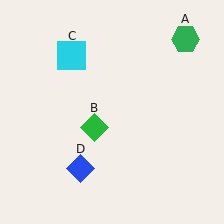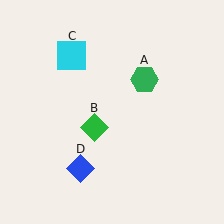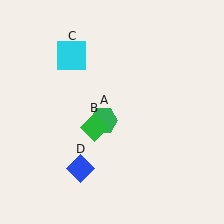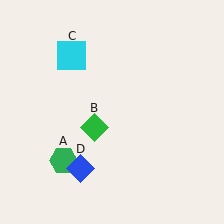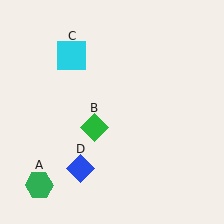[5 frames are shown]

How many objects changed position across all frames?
1 object changed position: green hexagon (object A).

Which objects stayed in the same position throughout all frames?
Green diamond (object B) and cyan square (object C) and blue diamond (object D) remained stationary.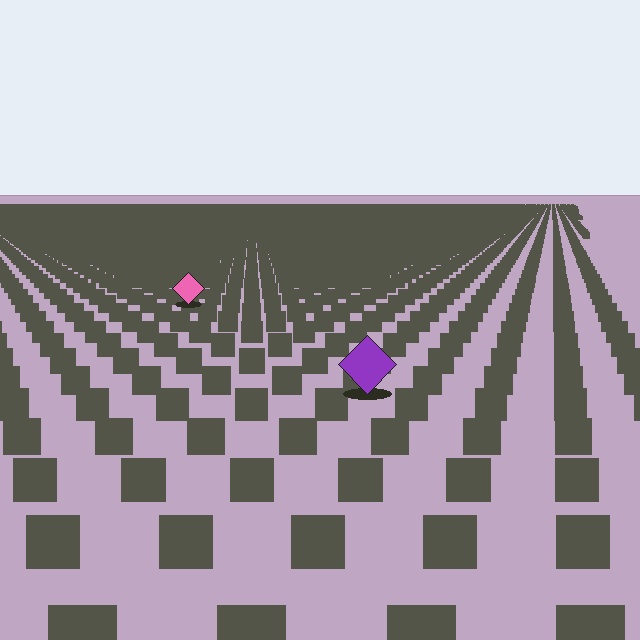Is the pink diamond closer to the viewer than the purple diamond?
No. The purple diamond is closer — you can tell from the texture gradient: the ground texture is coarser near it.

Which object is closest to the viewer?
The purple diamond is closest. The texture marks near it are larger and more spread out.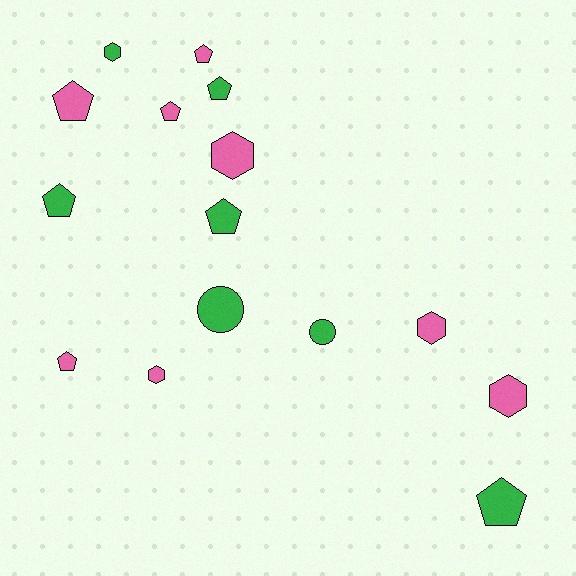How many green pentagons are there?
There are 4 green pentagons.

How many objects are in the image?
There are 15 objects.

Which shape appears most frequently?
Pentagon, with 8 objects.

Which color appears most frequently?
Pink, with 8 objects.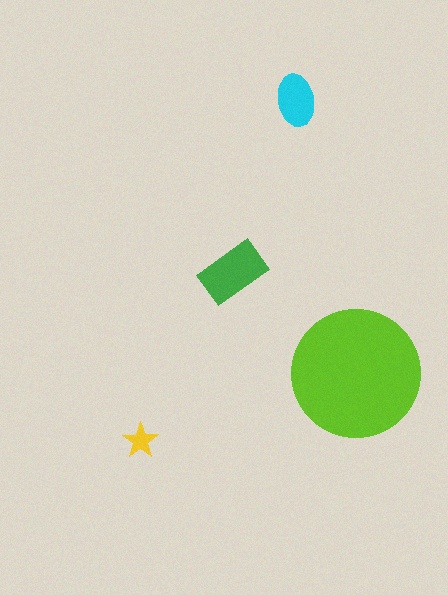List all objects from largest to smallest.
The lime circle, the green rectangle, the cyan ellipse, the yellow star.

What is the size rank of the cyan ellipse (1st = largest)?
3rd.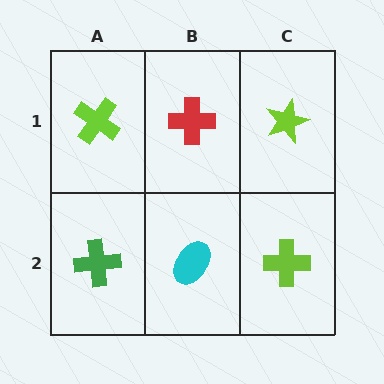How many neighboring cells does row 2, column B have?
3.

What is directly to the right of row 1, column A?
A red cross.